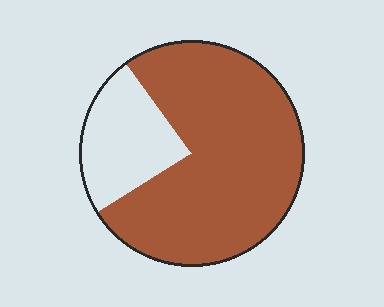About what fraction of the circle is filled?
About three quarters (3/4).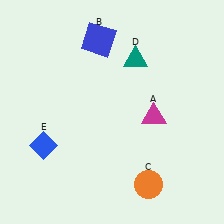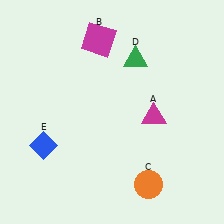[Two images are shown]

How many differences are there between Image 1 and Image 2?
There are 2 differences between the two images.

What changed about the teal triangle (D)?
In Image 1, D is teal. In Image 2, it changed to green.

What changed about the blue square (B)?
In Image 1, B is blue. In Image 2, it changed to magenta.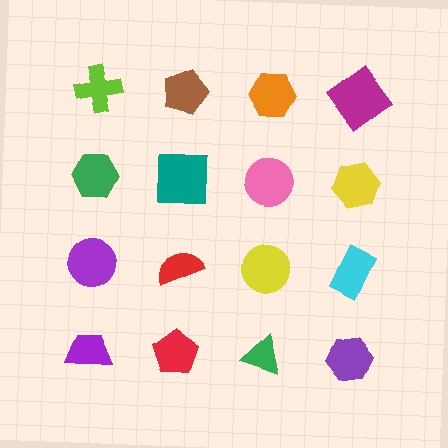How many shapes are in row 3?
4 shapes.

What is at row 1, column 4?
A magenta diamond.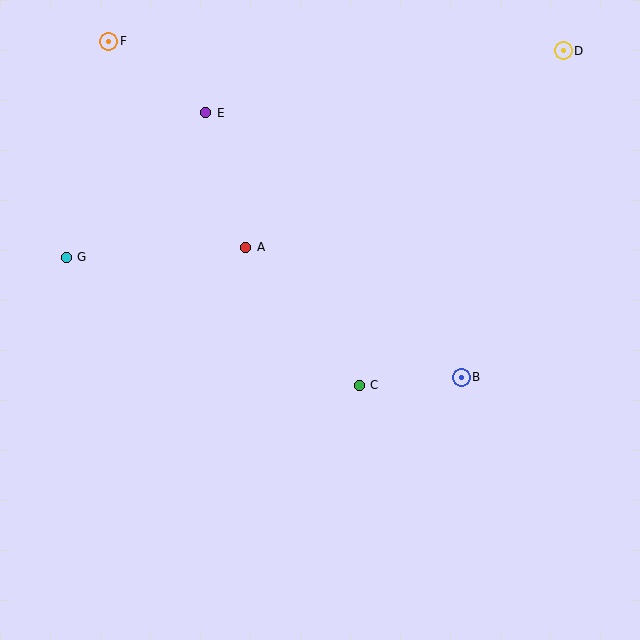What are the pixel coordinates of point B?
Point B is at (461, 377).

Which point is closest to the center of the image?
Point C at (359, 385) is closest to the center.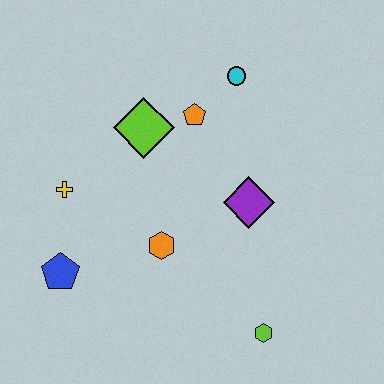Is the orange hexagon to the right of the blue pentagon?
Yes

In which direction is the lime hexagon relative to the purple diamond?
The lime hexagon is below the purple diamond.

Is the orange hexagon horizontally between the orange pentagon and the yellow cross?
Yes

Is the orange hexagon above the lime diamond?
No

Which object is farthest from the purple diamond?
The blue pentagon is farthest from the purple diamond.